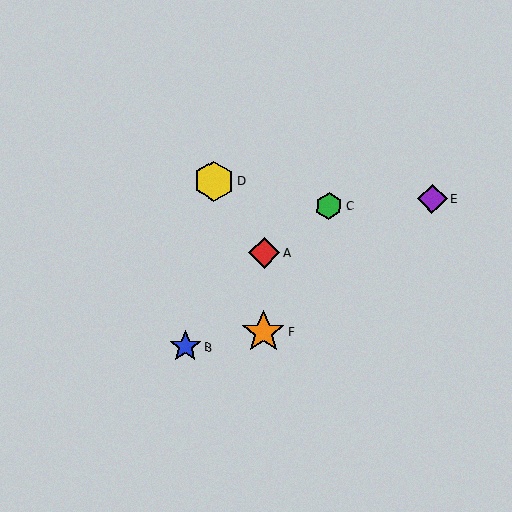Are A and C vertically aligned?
No, A is at x≈264 and C is at x≈329.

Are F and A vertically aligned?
Yes, both are at x≈264.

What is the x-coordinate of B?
Object B is at x≈185.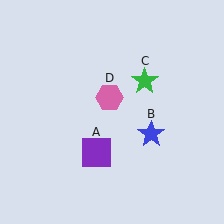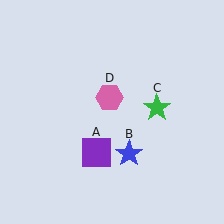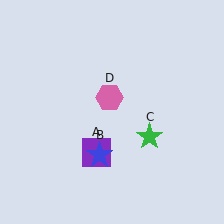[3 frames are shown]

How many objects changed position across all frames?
2 objects changed position: blue star (object B), green star (object C).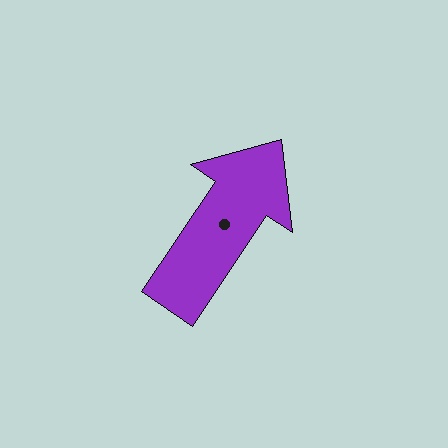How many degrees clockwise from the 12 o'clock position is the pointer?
Approximately 34 degrees.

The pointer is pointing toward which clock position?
Roughly 1 o'clock.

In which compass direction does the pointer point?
Northeast.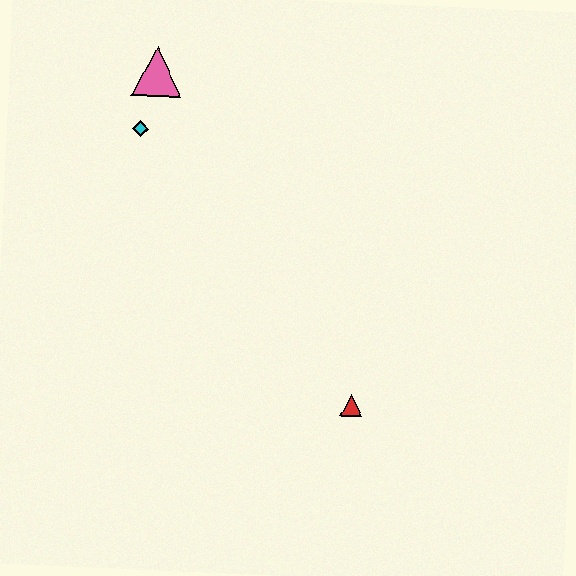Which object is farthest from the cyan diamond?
The red triangle is farthest from the cyan diamond.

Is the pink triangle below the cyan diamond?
No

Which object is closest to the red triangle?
The cyan diamond is closest to the red triangle.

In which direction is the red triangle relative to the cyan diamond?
The red triangle is below the cyan diamond.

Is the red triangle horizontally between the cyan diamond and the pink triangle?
No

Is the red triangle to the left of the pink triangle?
No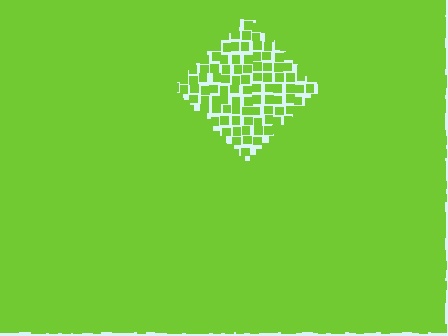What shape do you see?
I see a diamond.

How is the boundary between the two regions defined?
The boundary is defined by a change in element density (approximately 2.8x ratio). All elements are the same color, size, and shape.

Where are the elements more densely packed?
The elements are more densely packed outside the diamond boundary.